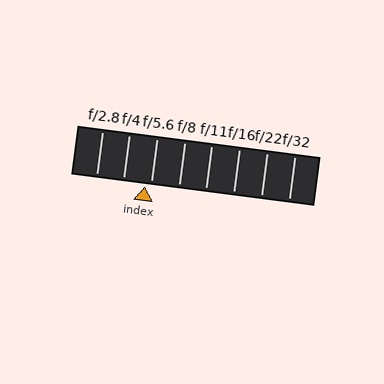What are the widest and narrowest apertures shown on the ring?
The widest aperture shown is f/2.8 and the narrowest is f/32.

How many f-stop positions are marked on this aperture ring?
There are 8 f-stop positions marked.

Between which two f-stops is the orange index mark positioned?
The index mark is between f/4 and f/5.6.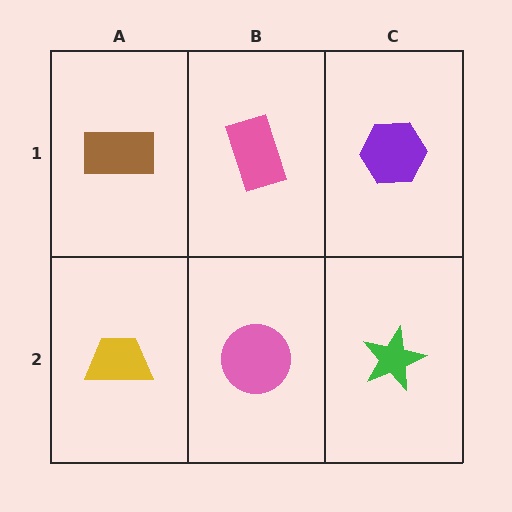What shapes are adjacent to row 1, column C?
A green star (row 2, column C), a pink rectangle (row 1, column B).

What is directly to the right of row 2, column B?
A green star.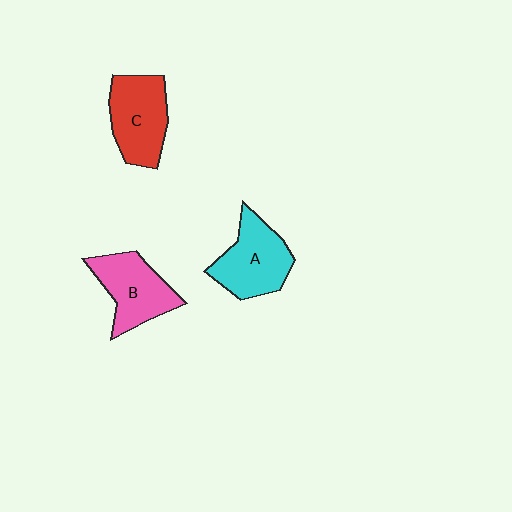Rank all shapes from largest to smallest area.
From largest to smallest: A (cyan), C (red), B (pink).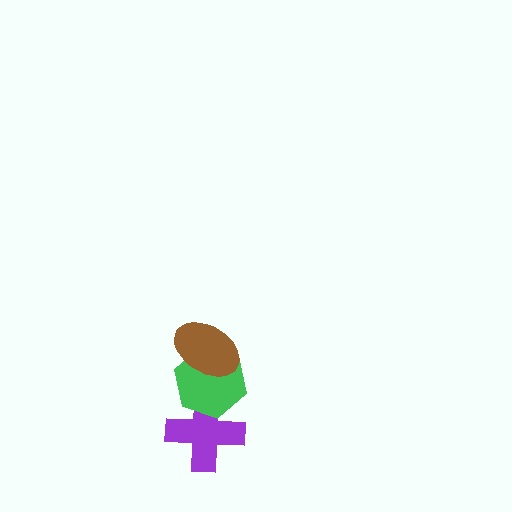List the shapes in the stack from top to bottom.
From top to bottom: the brown ellipse, the green hexagon, the purple cross.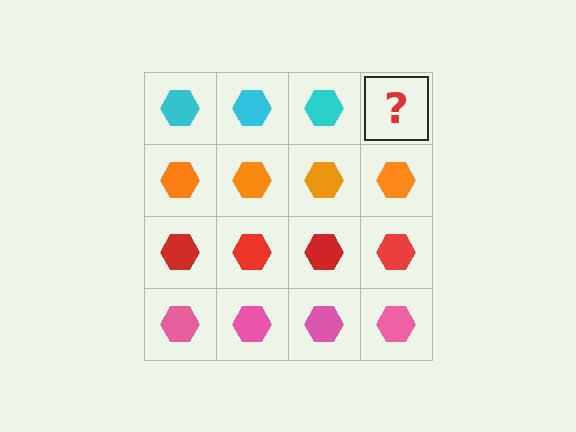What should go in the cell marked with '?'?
The missing cell should contain a cyan hexagon.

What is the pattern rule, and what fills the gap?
The rule is that each row has a consistent color. The gap should be filled with a cyan hexagon.